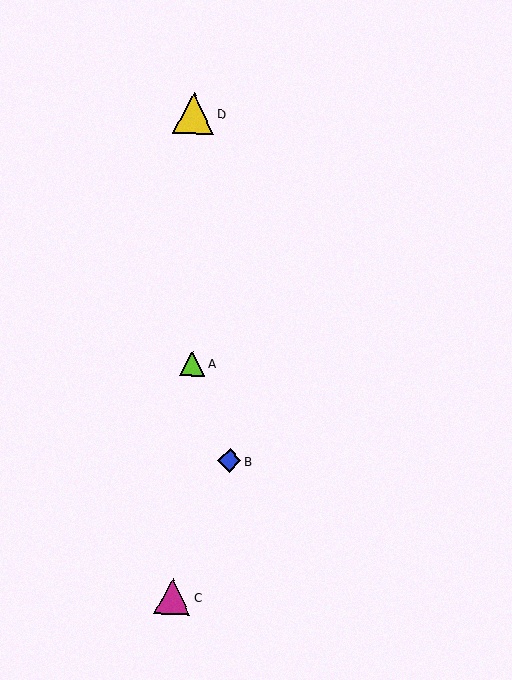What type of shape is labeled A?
Shape A is a lime triangle.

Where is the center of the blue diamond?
The center of the blue diamond is at (229, 461).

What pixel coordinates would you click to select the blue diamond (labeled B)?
Click at (229, 461) to select the blue diamond B.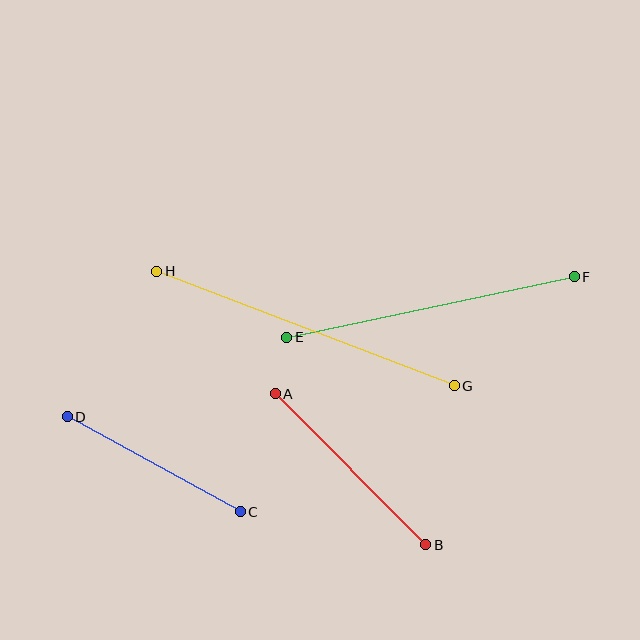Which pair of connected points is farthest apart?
Points G and H are farthest apart.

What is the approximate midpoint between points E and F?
The midpoint is at approximately (431, 307) pixels.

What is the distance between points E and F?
The distance is approximately 293 pixels.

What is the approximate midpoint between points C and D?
The midpoint is at approximately (154, 464) pixels.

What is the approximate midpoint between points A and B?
The midpoint is at approximately (351, 469) pixels.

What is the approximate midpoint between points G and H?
The midpoint is at approximately (305, 328) pixels.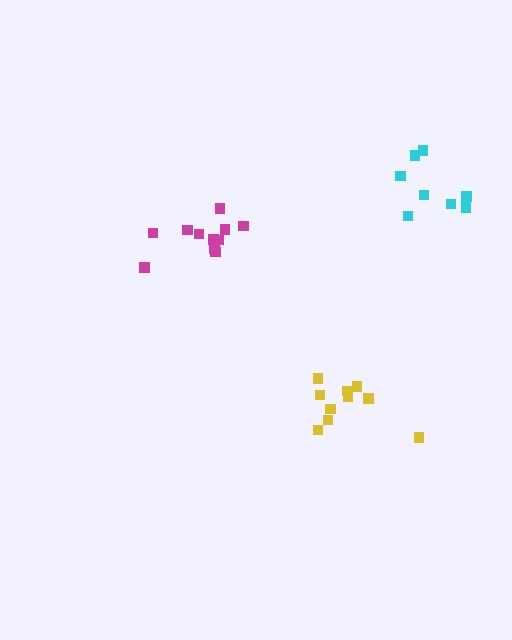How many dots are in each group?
Group 1: 8 dots, Group 2: 10 dots, Group 3: 11 dots (29 total).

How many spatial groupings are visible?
There are 3 spatial groupings.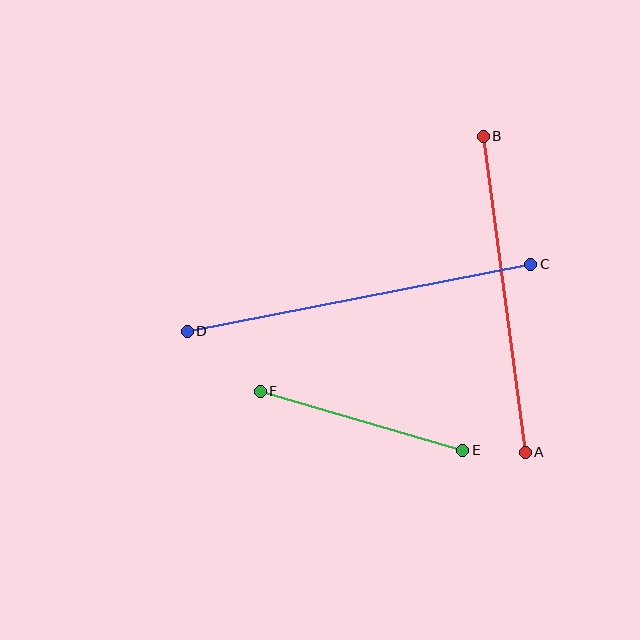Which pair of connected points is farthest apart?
Points C and D are farthest apart.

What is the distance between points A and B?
The distance is approximately 319 pixels.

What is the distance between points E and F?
The distance is approximately 211 pixels.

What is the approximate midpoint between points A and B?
The midpoint is at approximately (504, 294) pixels.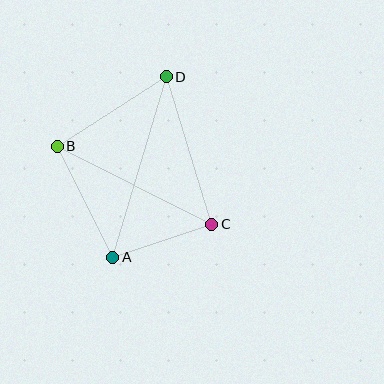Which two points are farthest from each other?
Points A and D are farthest from each other.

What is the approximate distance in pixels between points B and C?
The distance between B and C is approximately 173 pixels.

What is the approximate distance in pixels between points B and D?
The distance between B and D is approximately 129 pixels.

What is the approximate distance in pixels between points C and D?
The distance between C and D is approximately 155 pixels.